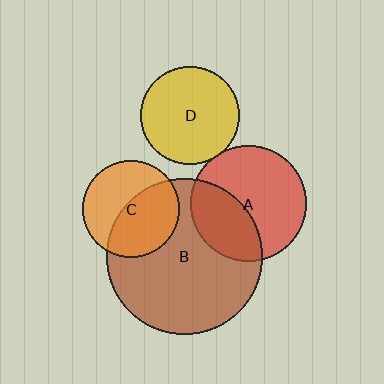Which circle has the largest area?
Circle B (brown).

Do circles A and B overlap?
Yes.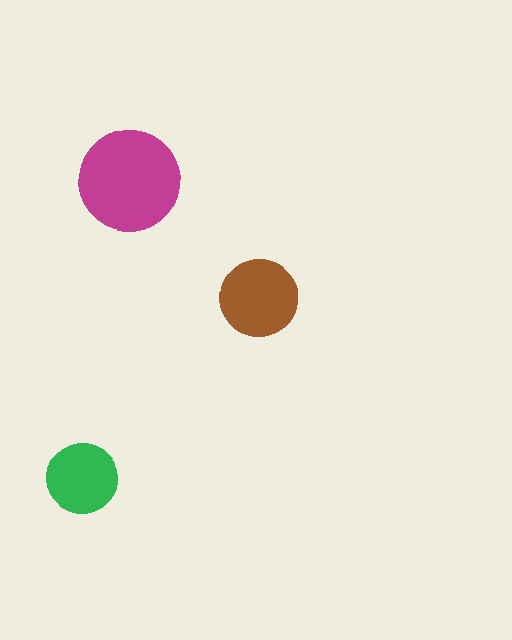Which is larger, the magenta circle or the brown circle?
The magenta one.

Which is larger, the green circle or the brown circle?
The brown one.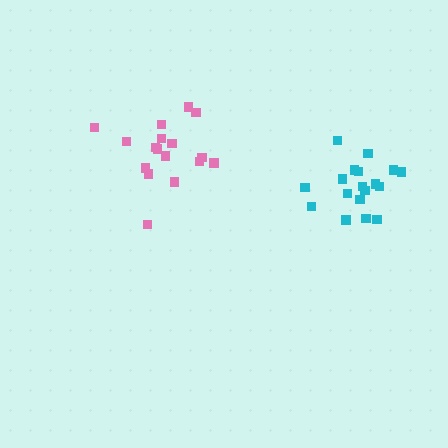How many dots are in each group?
Group 1: 18 dots, Group 2: 17 dots (35 total).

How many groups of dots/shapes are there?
There are 2 groups.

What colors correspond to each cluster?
The clusters are colored: cyan, pink.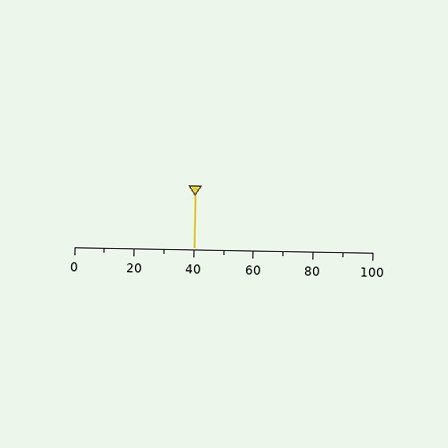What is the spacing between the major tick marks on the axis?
The major ticks are spaced 20 apart.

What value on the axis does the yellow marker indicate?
The marker indicates approximately 40.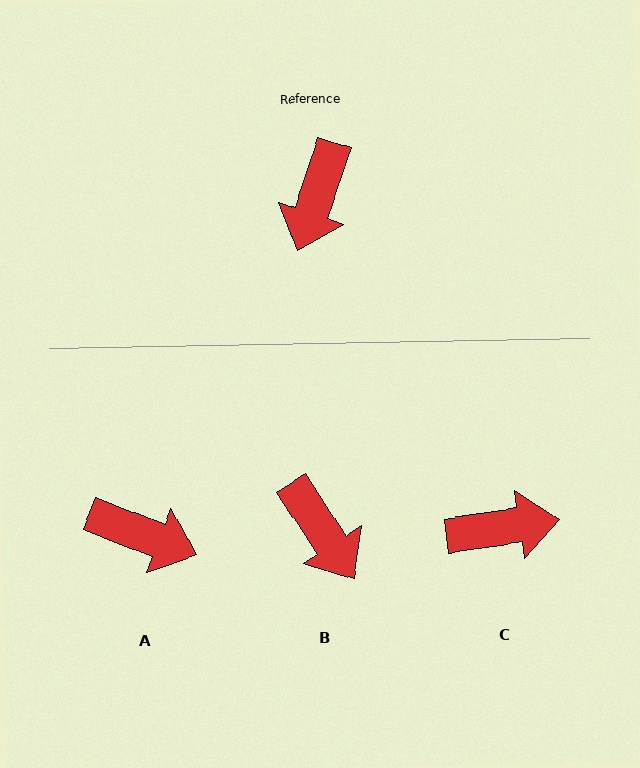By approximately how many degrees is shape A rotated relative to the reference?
Approximately 88 degrees counter-clockwise.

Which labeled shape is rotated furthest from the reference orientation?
C, about 117 degrees away.